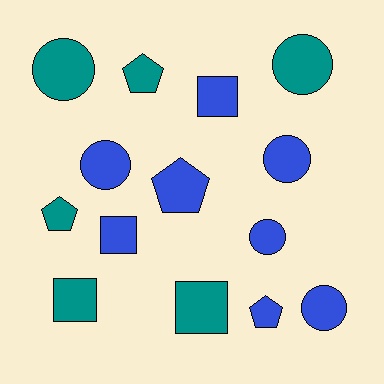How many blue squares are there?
There are 2 blue squares.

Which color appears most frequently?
Blue, with 8 objects.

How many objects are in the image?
There are 14 objects.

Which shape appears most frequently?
Circle, with 6 objects.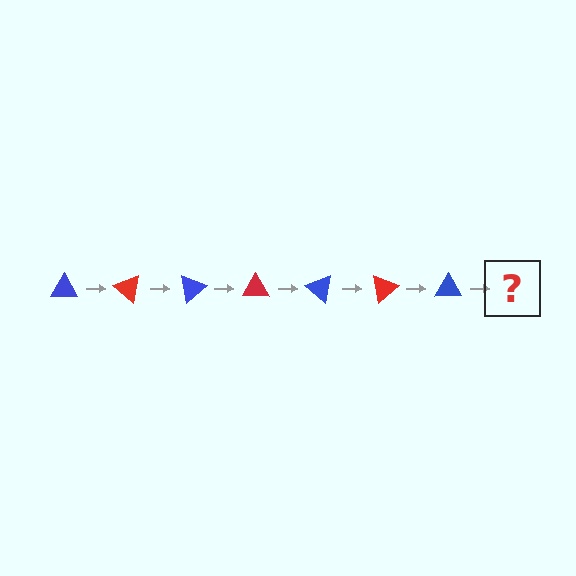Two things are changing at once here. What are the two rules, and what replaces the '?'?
The two rules are that it rotates 40 degrees each step and the color cycles through blue and red. The '?' should be a red triangle, rotated 280 degrees from the start.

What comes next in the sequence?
The next element should be a red triangle, rotated 280 degrees from the start.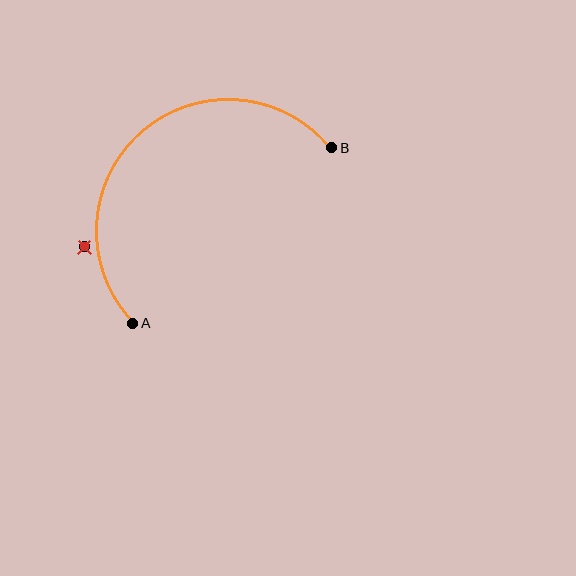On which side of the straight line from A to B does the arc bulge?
The arc bulges above and to the left of the straight line connecting A and B.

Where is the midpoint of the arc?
The arc midpoint is the point on the curve farthest from the straight line joining A and B. It sits above and to the left of that line.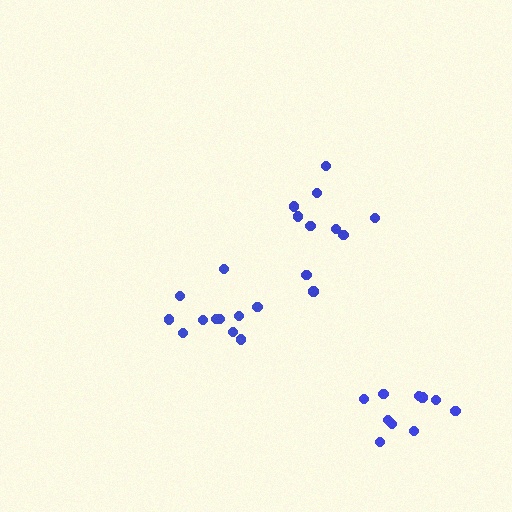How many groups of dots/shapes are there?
There are 3 groups.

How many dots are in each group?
Group 1: 10 dots, Group 2: 11 dots, Group 3: 10 dots (31 total).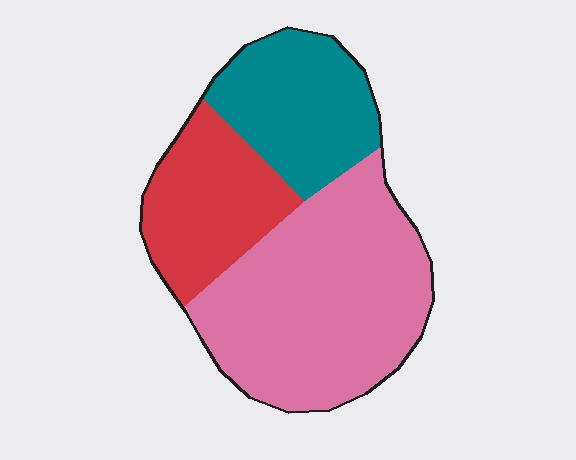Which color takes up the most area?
Pink, at roughly 50%.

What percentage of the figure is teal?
Teal covers 25% of the figure.